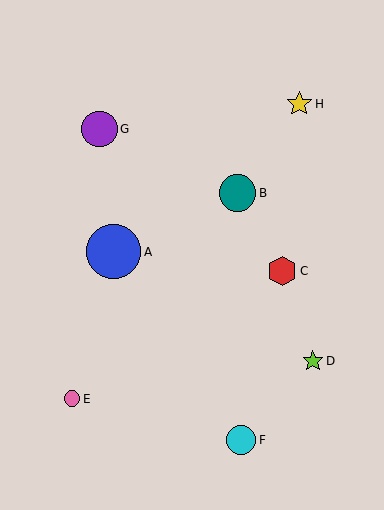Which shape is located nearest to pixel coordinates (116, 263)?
The blue circle (labeled A) at (113, 252) is nearest to that location.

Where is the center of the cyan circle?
The center of the cyan circle is at (241, 440).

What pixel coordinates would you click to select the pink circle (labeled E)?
Click at (72, 399) to select the pink circle E.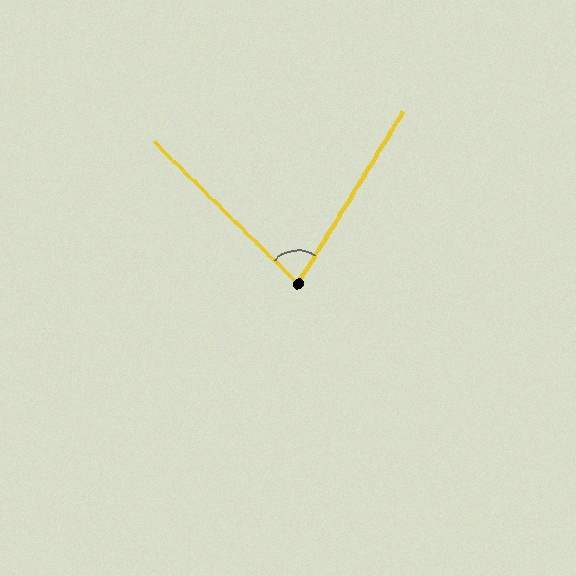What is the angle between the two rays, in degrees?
Approximately 77 degrees.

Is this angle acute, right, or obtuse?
It is acute.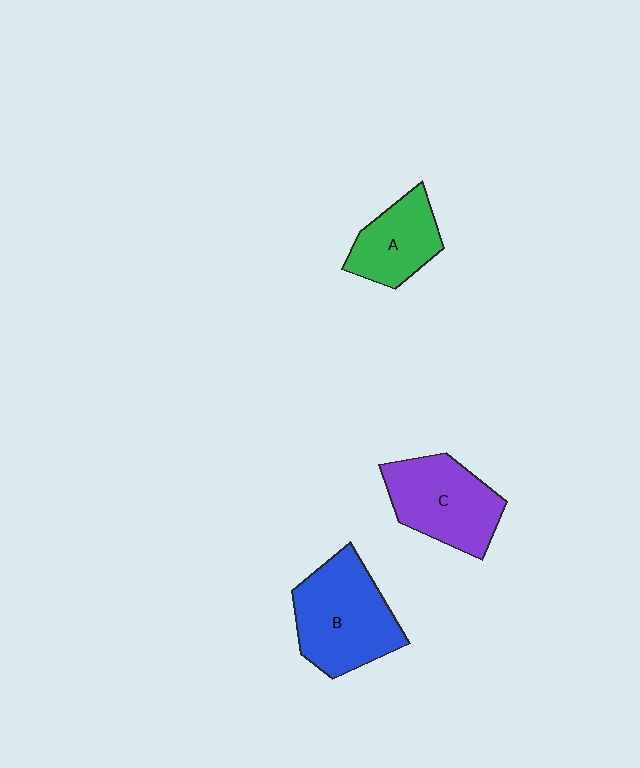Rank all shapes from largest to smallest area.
From largest to smallest: B (blue), C (purple), A (green).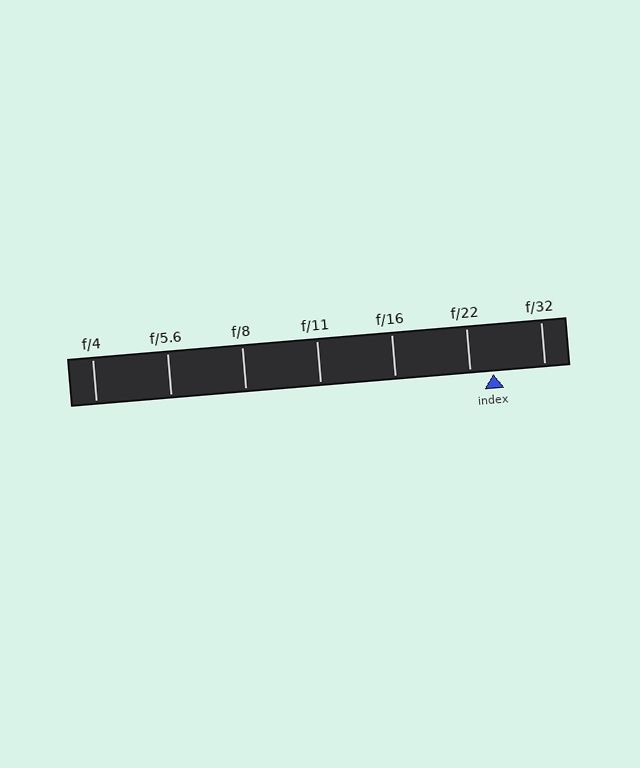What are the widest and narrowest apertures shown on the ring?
The widest aperture shown is f/4 and the narrowest is f/32.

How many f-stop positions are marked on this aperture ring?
There are 7 f-stop positions marked.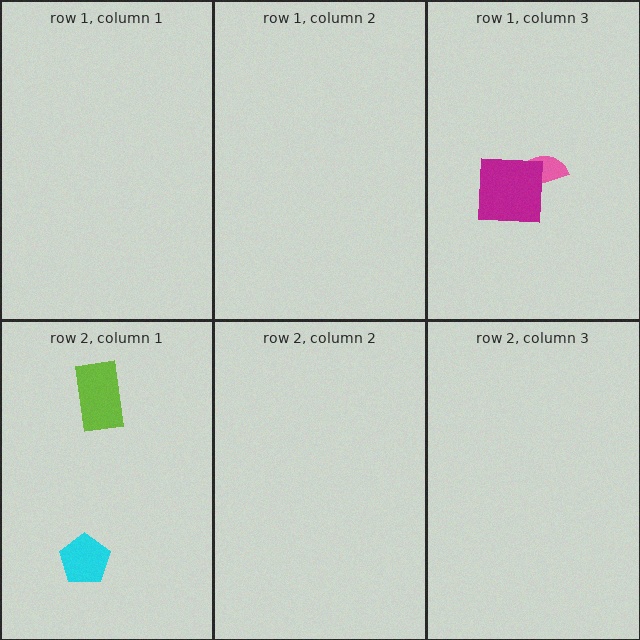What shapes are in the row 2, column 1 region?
The cyan pentagon, the lime rectangle.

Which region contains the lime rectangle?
The row 2, column 1 region.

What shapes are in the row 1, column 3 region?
The pink semicircle, the magenta square.